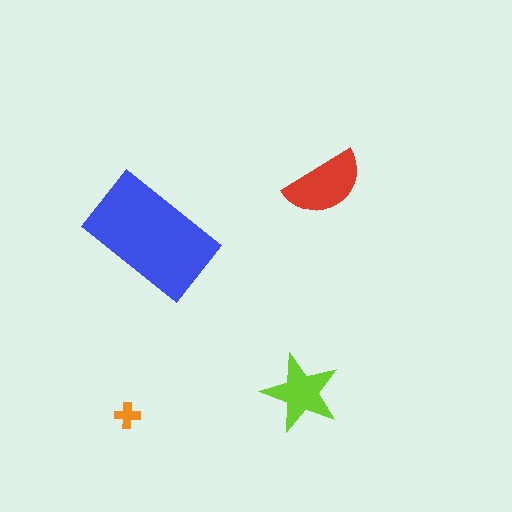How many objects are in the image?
There are 4 objects in the image.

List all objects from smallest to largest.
The orange cross, the lime star, the red semicircle, the blue rectangle.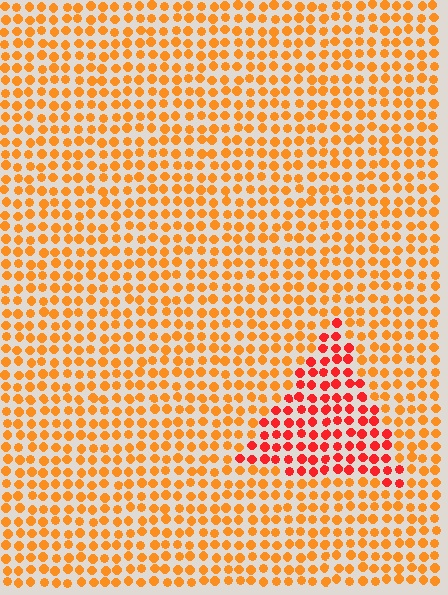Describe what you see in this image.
The image is filled with small orange elements in a uniform arrangement. A triangle-shaped region is visible where the elements are tinted to a slightly different hue, forming a subtle color boundary.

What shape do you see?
I see a triangle.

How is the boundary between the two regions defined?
The boundary is defined purely by a slight shift in hue (about 33 degrees). Spacing, size, and orientation are identical on both sides.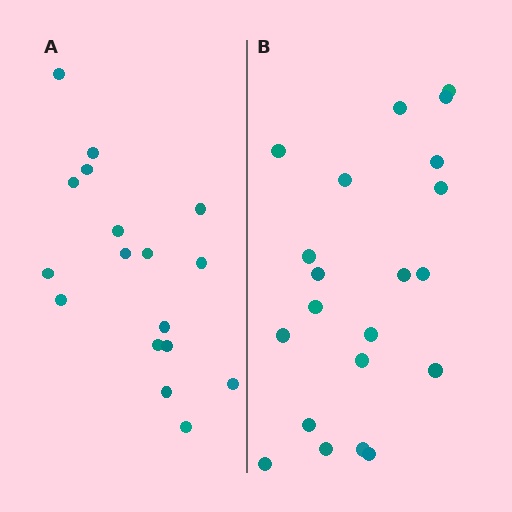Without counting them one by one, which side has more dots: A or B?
Region B (the right region) has more dots.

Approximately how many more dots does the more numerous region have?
Region B has about 4 more dots than region A.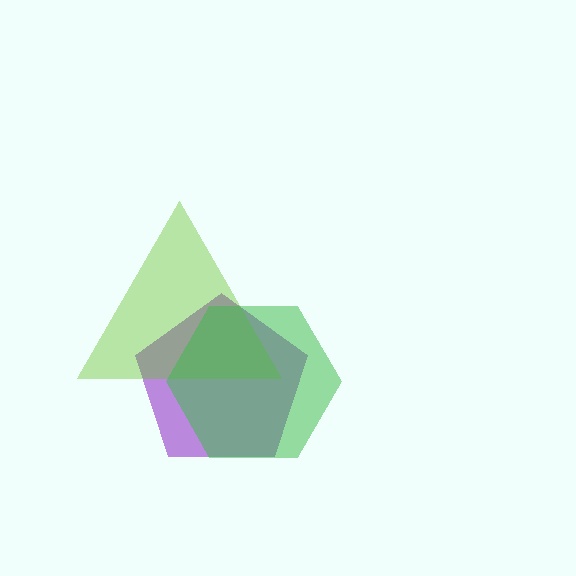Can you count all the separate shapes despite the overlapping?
Yes, there are 3 separate shapes.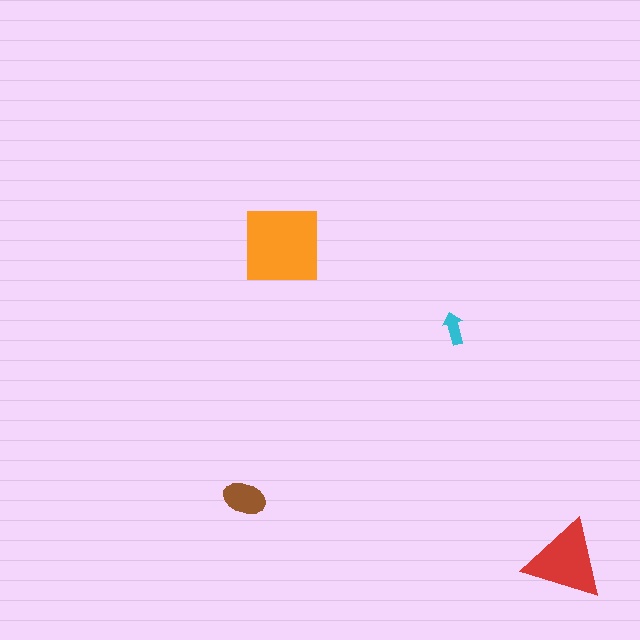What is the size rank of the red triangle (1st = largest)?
2nd.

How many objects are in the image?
There are 4 objects in the image.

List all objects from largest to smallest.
The orange square, the red triangle, the brown ellipse, the cyan arrow.